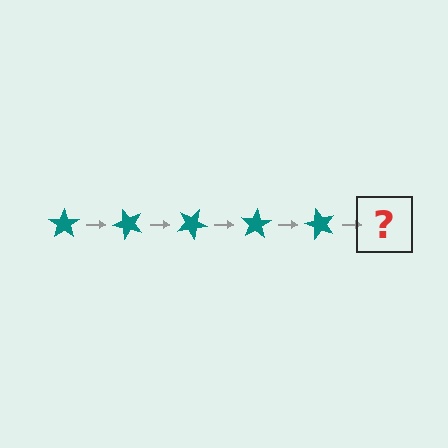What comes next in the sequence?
The next element should be a teal star rotated 250 degrees.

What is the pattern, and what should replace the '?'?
The pattern is that the star rotates 50 degrees each step. The '?' should be a teal star rotated 250 degrees.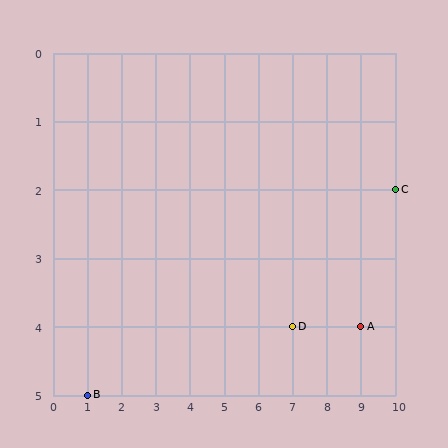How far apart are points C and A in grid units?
Points C and A are 1 column and 2 rows apart (about 2.2 grid units diagonally).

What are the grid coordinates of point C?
Point C is at grid coordinates (10, 2).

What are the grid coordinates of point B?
Point B is at grid coordinates (1, 5).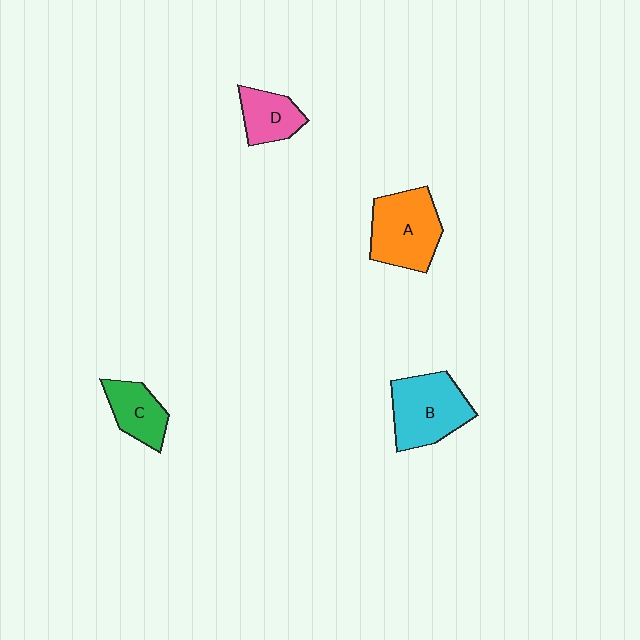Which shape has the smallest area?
Shape D (pink).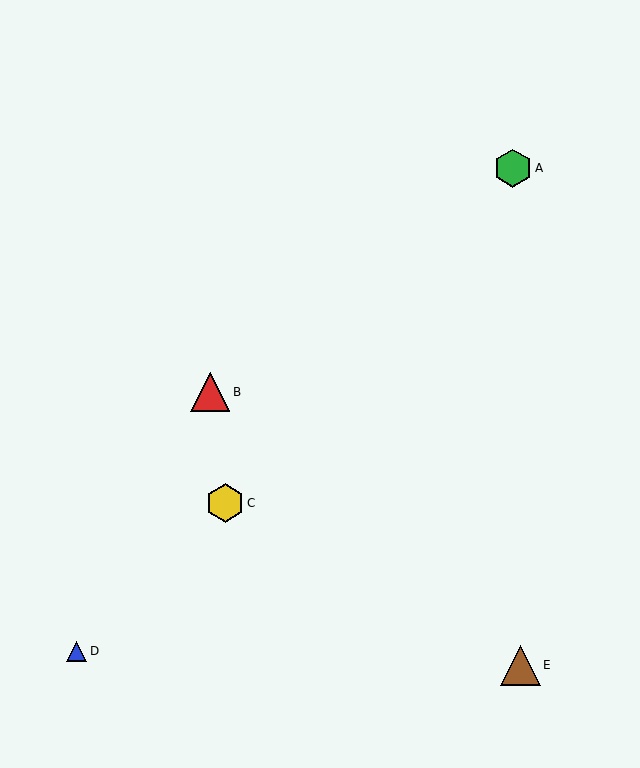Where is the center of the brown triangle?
The center of the brown triangle is at (520, 665).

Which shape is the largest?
The brown triangle (labeled E) is the largest.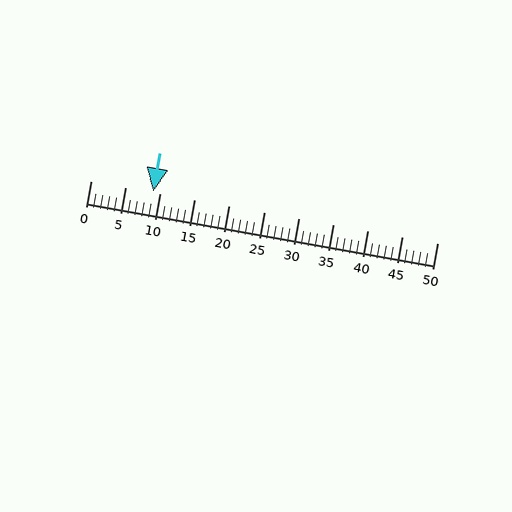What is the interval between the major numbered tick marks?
The major tick marks are spaced 5 units apart.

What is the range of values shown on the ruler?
The ruler shows values from 0 to 50.